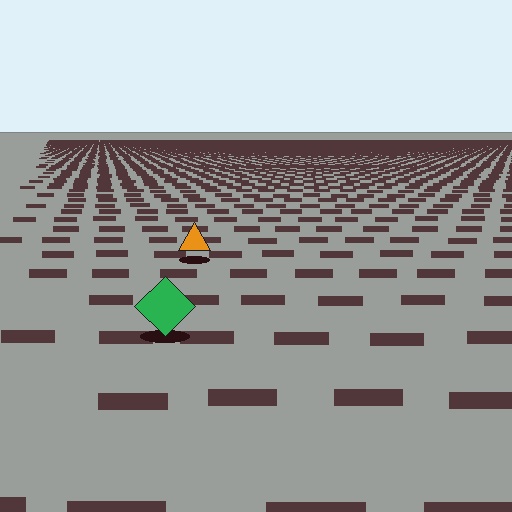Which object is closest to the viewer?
The green diamond is closest. The texture marks near it are larger and more spread out.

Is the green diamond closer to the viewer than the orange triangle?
Yes. The green diamond is closer — you can tell from the texture gradient: the ground texture is coarser near it.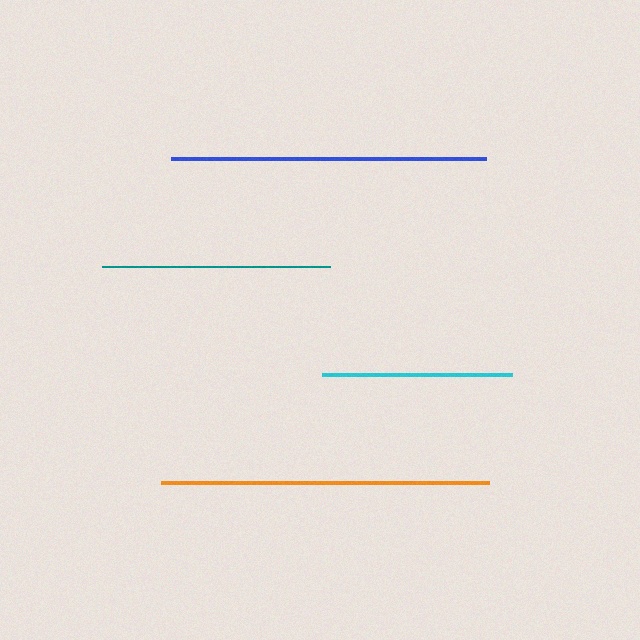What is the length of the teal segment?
The teal segment is approximately 228 pixels long.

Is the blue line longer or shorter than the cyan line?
The blue line is longer than the cyan line.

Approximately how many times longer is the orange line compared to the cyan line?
The orange line is approximately 1.7 times the length of the cyan line.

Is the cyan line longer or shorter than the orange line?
The orange line is longer than the cyan line.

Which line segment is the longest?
The orange line is the longest at approximately 329 pixels.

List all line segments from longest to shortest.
From longest to shortest: orange, blue, teal, cyan.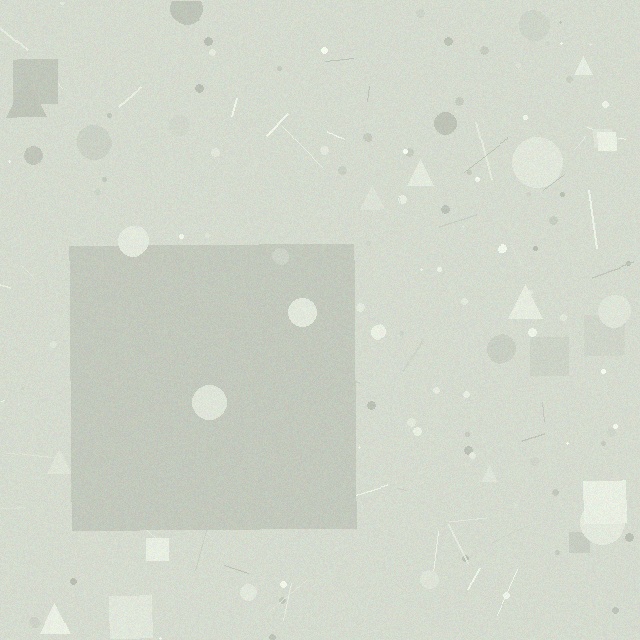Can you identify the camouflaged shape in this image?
The camouflaged shape is a square.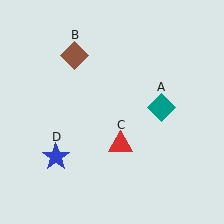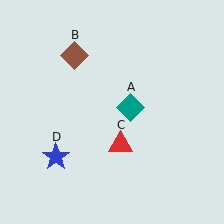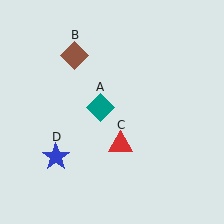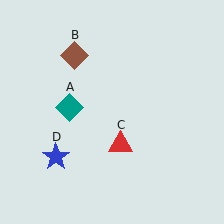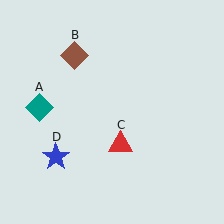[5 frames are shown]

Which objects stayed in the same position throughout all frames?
Brown diamond (object B) and red triangle (object C) and blue star (object D) remained stationary.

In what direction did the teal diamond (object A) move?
The teal diamond (object A) moved left.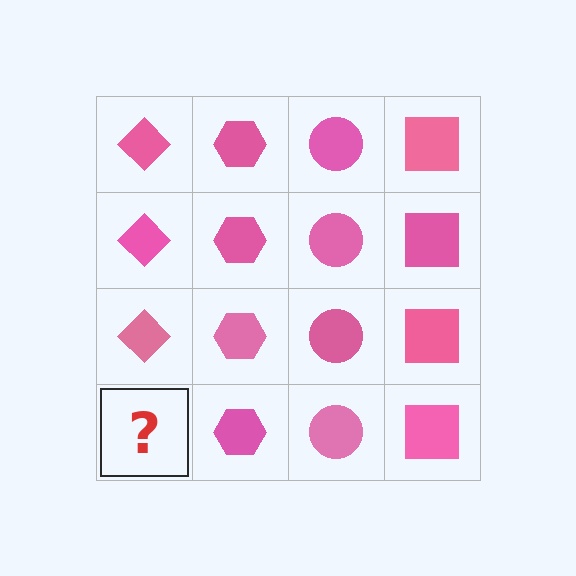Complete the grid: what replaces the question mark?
The question mark should be replaced with a pink diamond.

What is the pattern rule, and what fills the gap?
The rule is that each column has a consistent shape. The gap should be filled with a pink diamond.